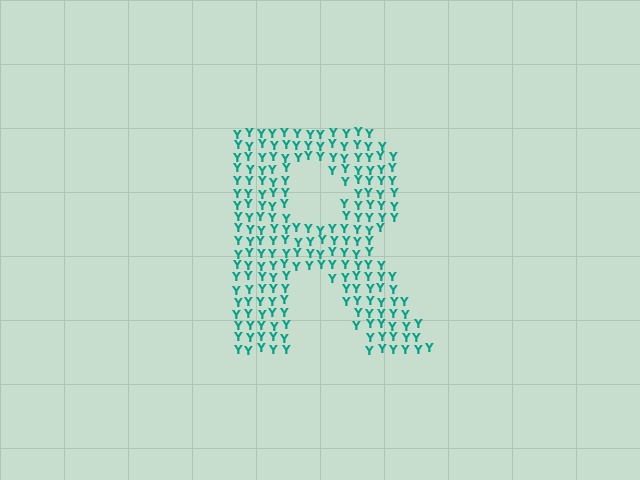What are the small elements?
The small elements are letter Y's.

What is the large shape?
The large shape is the letter R.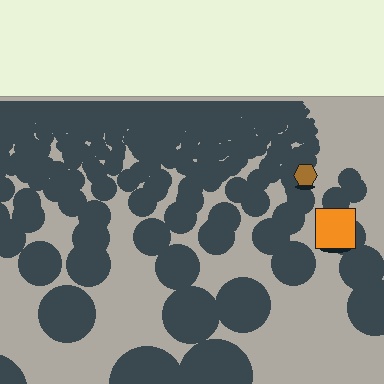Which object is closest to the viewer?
The orange square is closest. The texture marks near it are larger and more spread out.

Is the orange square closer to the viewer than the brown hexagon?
Yes. The orange square is closer — you can tell from the texture gradient: the ground texture is coarser near it.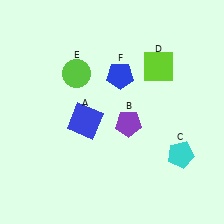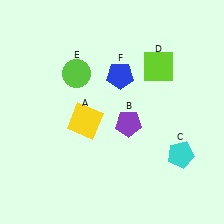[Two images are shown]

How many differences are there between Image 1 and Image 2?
There is 1 difference between the two images.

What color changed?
The square (A) changed from blue in Image 1 to yellow in Image 2.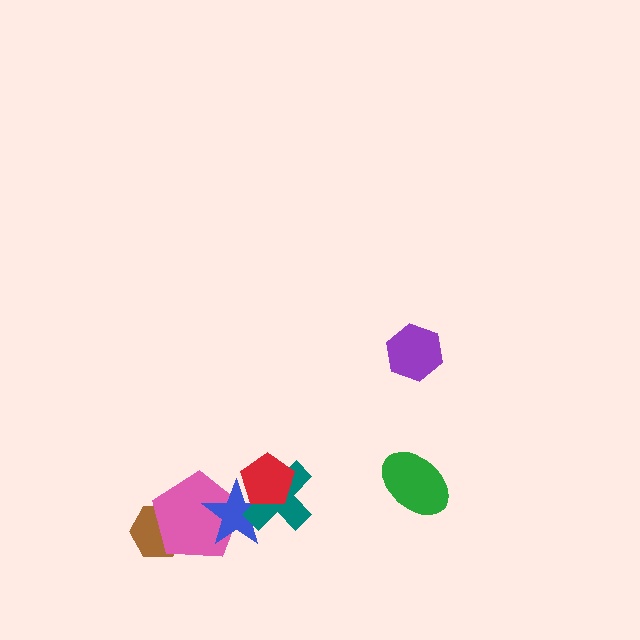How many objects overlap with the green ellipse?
0 objects overlap with the green ellipse.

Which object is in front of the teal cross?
The red pentagon is in front of the teal cross.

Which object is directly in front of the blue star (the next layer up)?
The teal cross is directly in front of the blue star.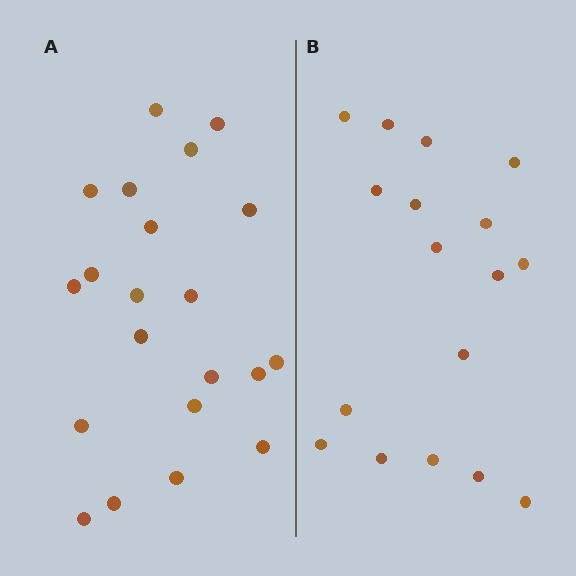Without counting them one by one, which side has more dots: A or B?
Region A (the left region) has more dots.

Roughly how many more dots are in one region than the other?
Region A has about 4 more dots than region B.